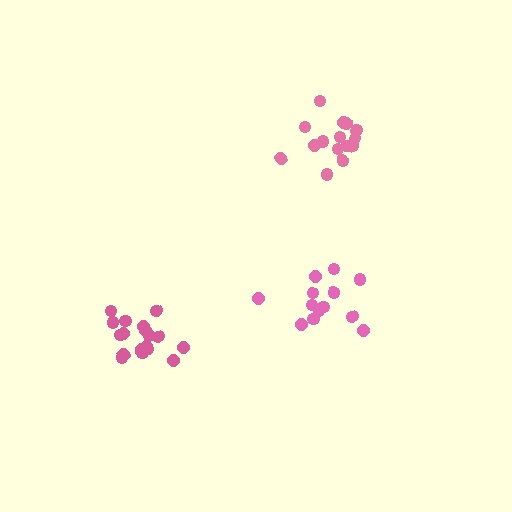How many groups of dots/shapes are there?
There are 3 groups.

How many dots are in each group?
Group 1: 16 dots, Group 2: 18 dots, Group 3: 13 dots (47 total).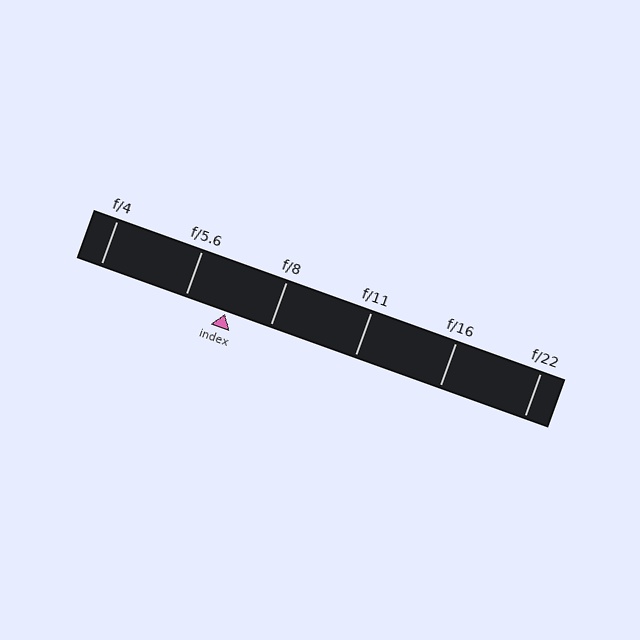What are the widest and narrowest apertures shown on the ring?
The widest aperture shown is f/4 and the narrowest is f/22.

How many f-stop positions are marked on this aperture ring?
There are 6 f-stop positions marked.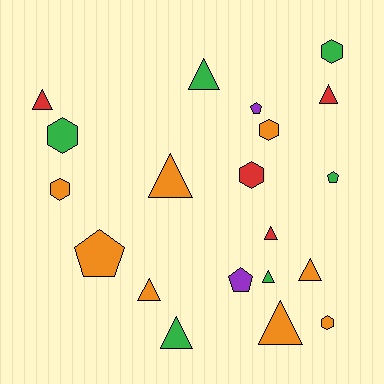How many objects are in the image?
There are 20 objects.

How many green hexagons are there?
There are 2 green hexagons.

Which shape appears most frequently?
Triangle, with 10 objects.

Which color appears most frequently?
Orange, with 8 objects.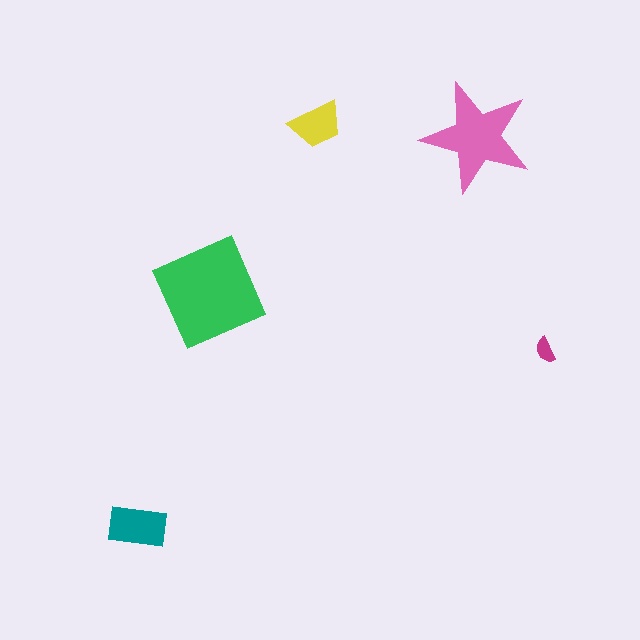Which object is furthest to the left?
The teal rectangle is leftmost.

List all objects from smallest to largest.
The magenta semicircle, the yellow trapezoid, the teal rectangle, the pink star, the green diamond.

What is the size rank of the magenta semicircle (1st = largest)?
5th.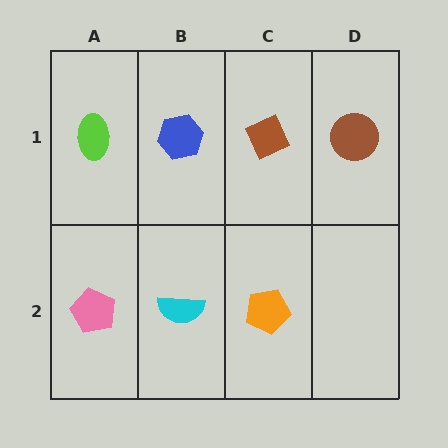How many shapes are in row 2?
3 shapes.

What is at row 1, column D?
A brown circle.